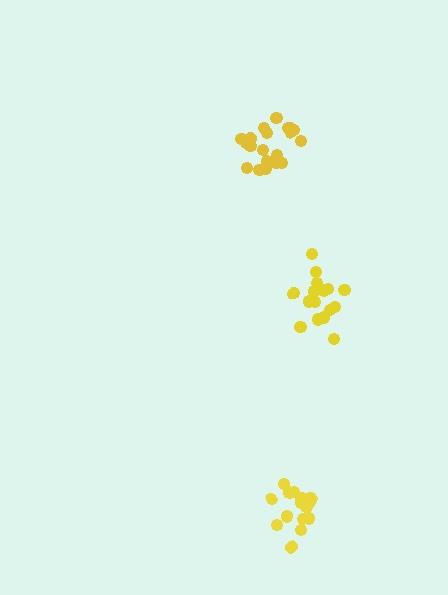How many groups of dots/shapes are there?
There are 3 groups.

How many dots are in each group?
Group 1: 16 dots, Group 2: 20 dots, Group 3: 19 dots (55 total).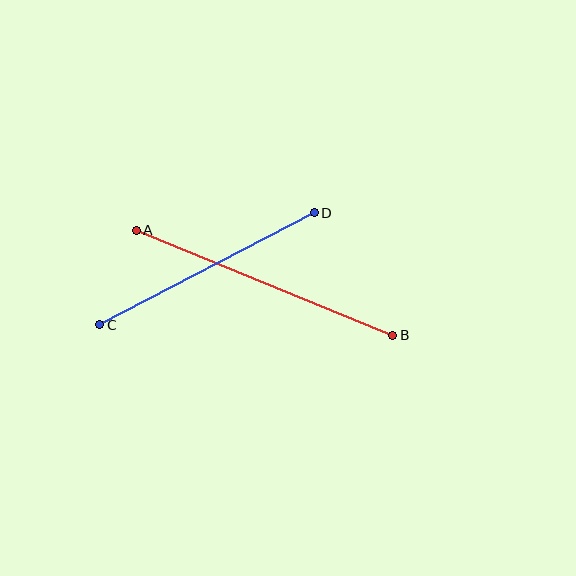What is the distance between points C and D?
The distance is approximately 242 pixels.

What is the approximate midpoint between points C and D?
The midpoint is at approximately (207, 269) pixels.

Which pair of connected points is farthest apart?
Points A and B are farthest apart.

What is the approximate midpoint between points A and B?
The midpoint is at approximately (265, 283) pixels.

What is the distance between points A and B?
The distance is approximately 277 pixels.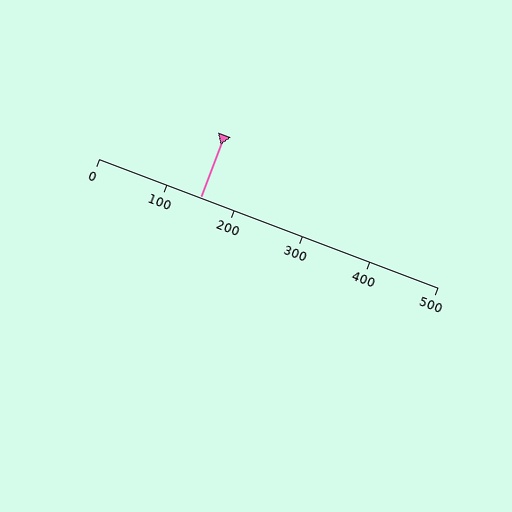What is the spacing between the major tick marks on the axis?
The major ticks are spaced 100 apart.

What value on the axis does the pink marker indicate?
The marker indicates approximately 150.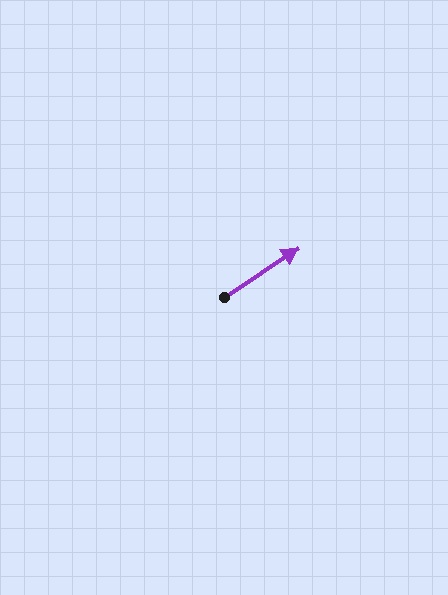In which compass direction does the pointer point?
Northeast.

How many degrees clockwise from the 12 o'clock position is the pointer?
Approximately 56 degrees.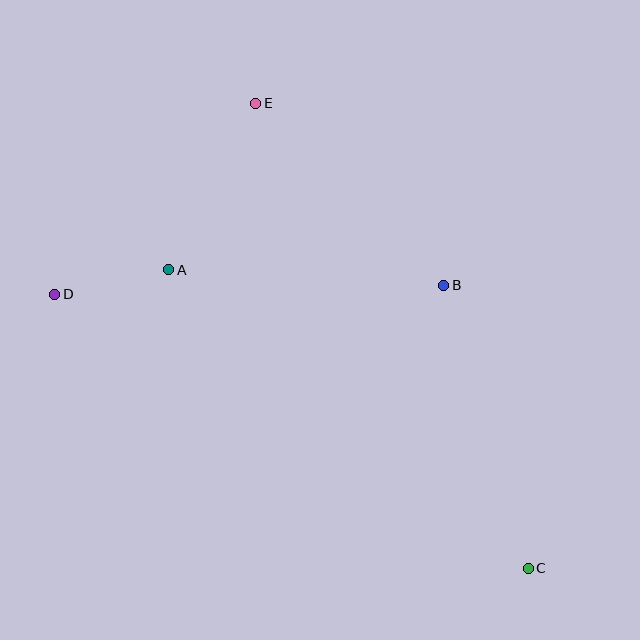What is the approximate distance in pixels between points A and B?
The distance between A and B is approximately 275 pixels.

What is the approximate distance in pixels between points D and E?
The distance between D and E is approximately 277 pixels.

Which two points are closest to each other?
Points A and D are closest to each other.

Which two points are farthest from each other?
Points C and D are farthest from each other.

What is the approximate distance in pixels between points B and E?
The distance between B and E is approximately 261 pixels.